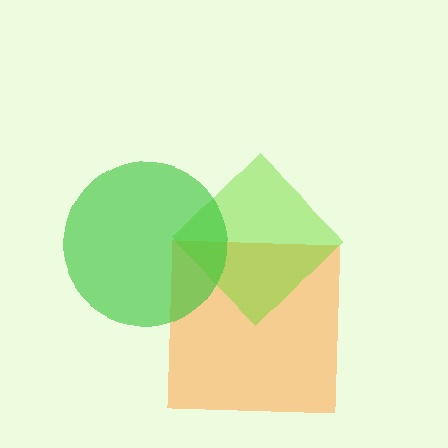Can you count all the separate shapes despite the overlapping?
Yes, there are 3 separate shapes.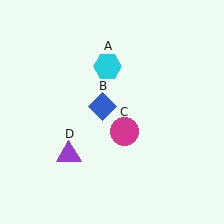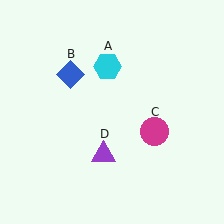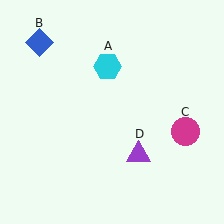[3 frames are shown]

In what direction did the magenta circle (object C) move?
The magenta circle (object C) moved right.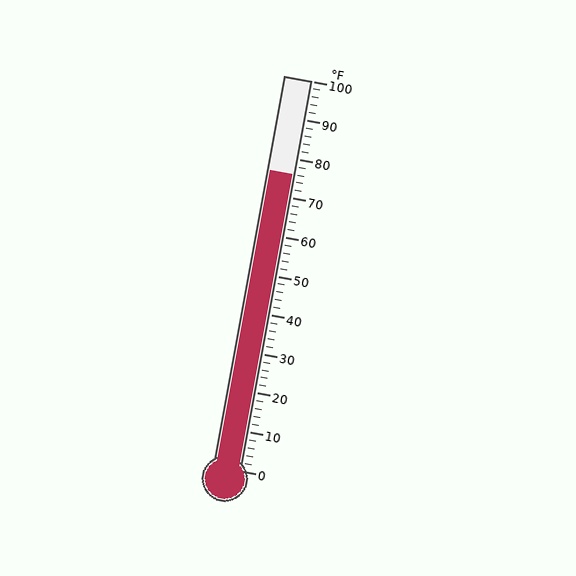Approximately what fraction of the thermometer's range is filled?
The thermometer is filled to approximately 75% of its range.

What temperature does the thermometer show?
The thermometer shows approximately 76°F.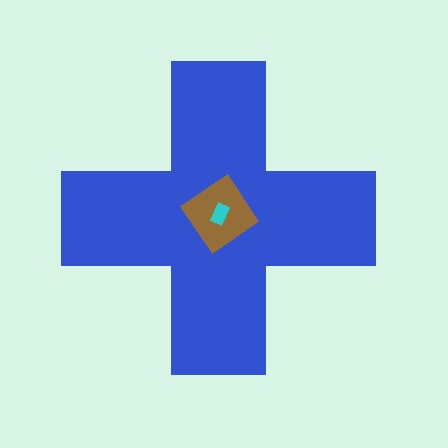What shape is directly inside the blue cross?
The brown diamond.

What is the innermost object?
The cyan rectangle.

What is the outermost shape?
The blue cross.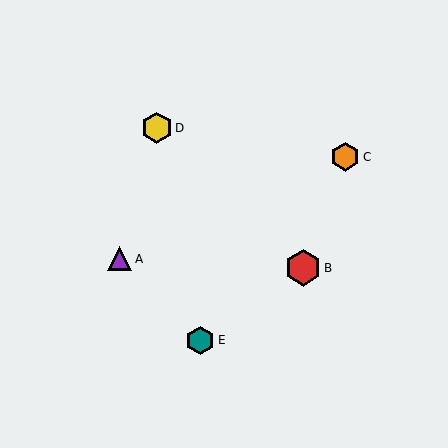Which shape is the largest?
The red hexagon (labeled B) is the largest.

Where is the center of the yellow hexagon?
The center of the yellow hexagon is at (157, 128).